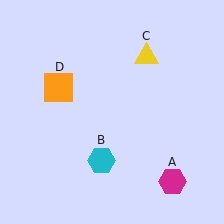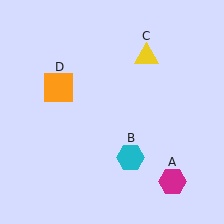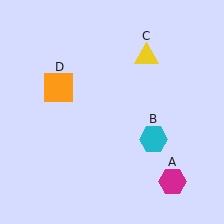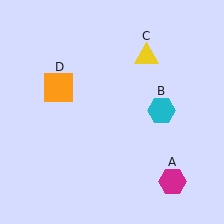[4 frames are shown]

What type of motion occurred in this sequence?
The cyan hexagon (object B) rotated counterclockwise around the center of the scene.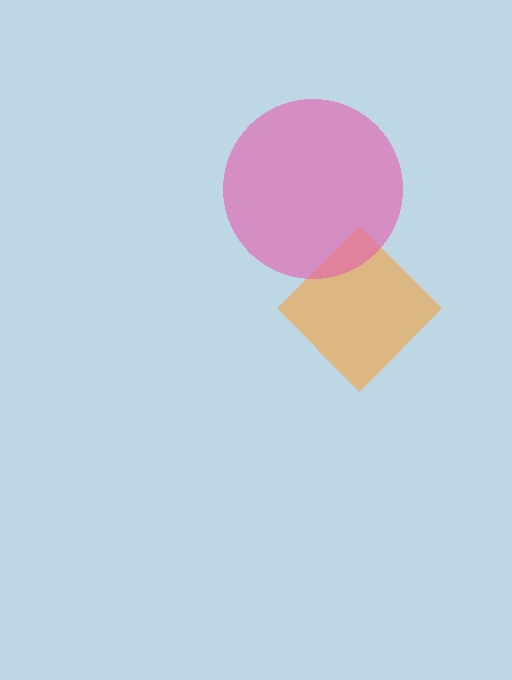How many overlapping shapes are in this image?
There are 2 overlapping shapes in the image.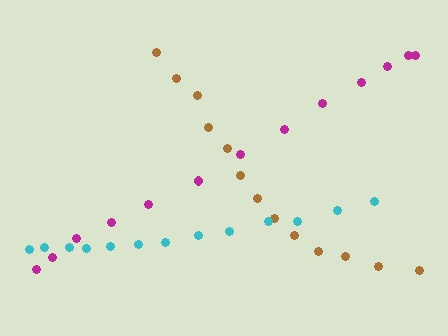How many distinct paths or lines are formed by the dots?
There are 3 distinct paths.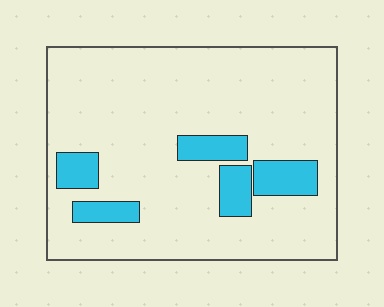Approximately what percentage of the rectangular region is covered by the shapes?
Approximately 15%.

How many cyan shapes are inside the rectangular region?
5.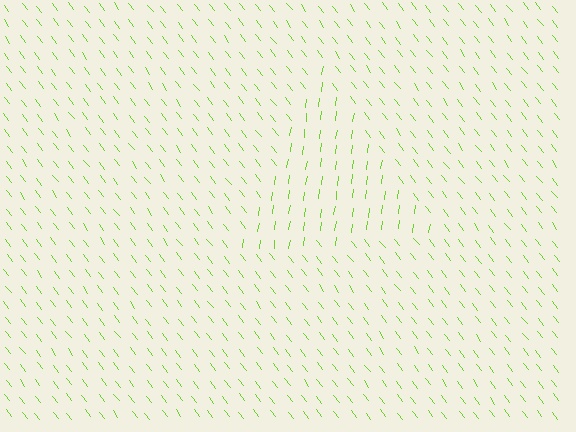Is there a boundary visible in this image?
Yes, there is a texture boundary formed by a change in line orientation.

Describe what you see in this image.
The image is filled with small lime line segments. A triangle region in the image has lines oriented differently from the surrounding lines, creating a visible texture boundary.